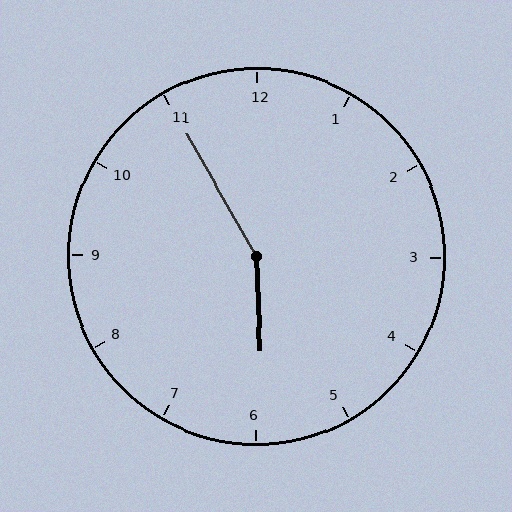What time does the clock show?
5:55.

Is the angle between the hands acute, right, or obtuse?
It is obtuse.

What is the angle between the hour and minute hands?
Approximately 152 degrees.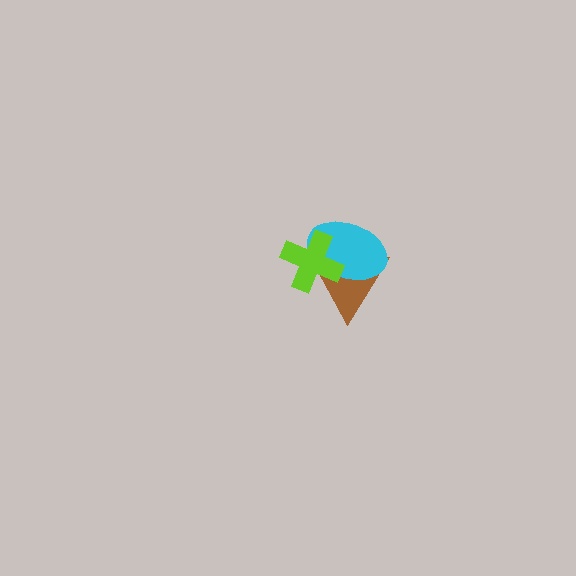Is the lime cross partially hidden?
No, no other shape covers it.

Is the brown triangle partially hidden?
Yes, it is partially covered by another shape.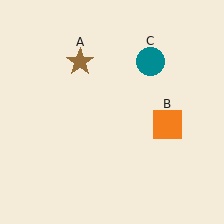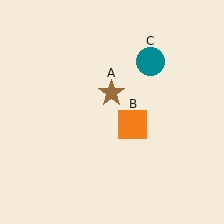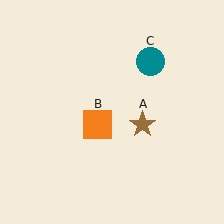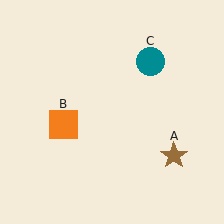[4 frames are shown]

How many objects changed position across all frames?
2 objects changed position: brown star (object A), orange square (object B).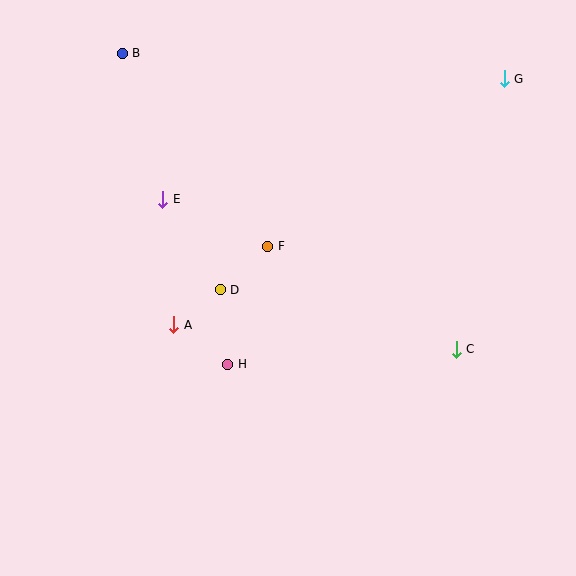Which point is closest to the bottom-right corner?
Point C is closest to the bottom-right corner.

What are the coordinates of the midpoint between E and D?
The midpoint between E and D is at (191, 244).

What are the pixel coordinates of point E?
Point E is at (163, 199).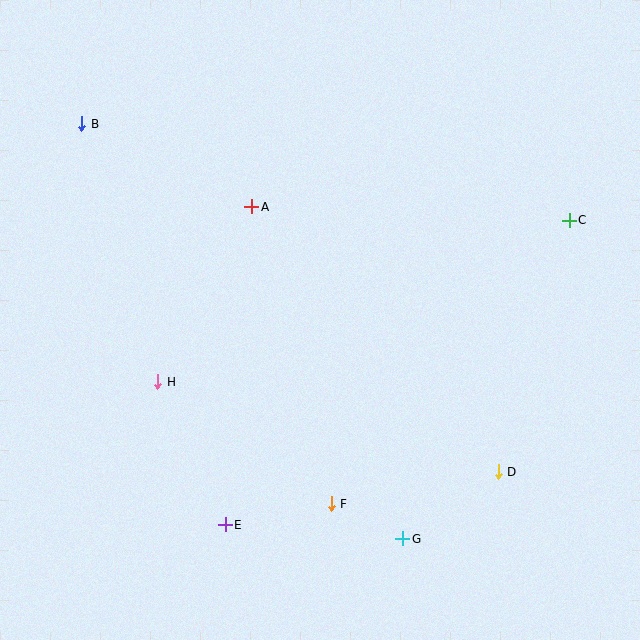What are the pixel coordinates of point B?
Point B is at (82, 124).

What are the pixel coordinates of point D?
Point D is at (498, 472).